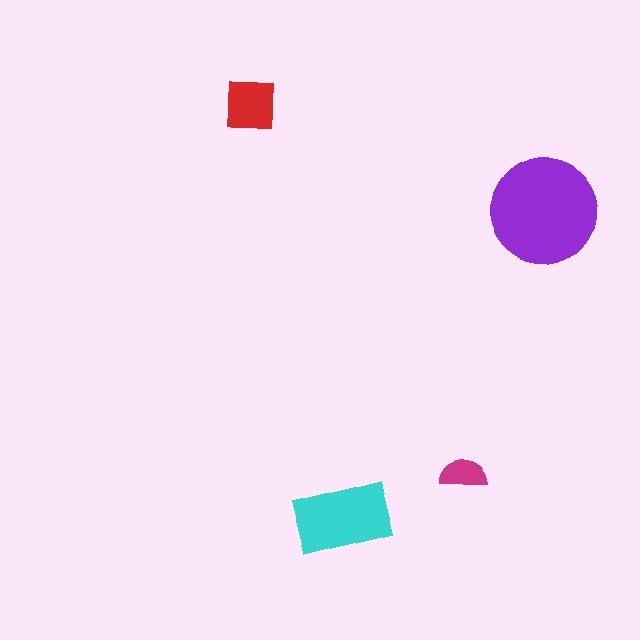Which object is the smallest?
The magenta semicircle.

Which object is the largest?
The purple circle.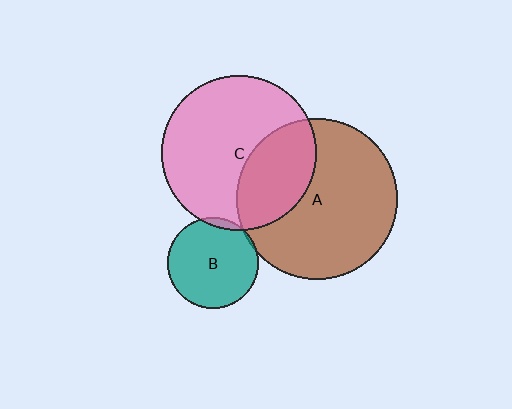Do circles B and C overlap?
Yes.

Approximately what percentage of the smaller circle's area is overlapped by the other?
Approximately 5%.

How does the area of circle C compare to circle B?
Approximately 2.9 times.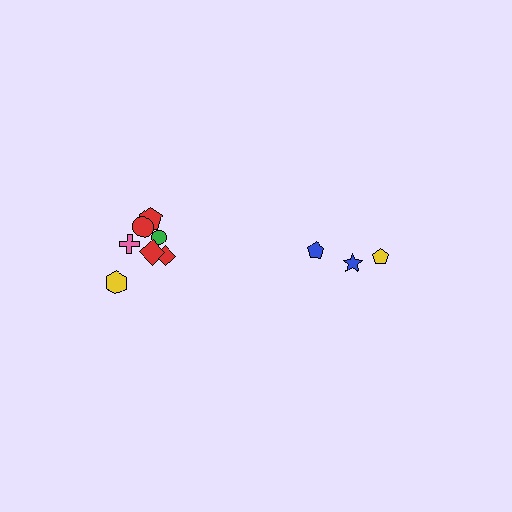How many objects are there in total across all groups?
There are 10 objects.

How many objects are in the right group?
There are 3 objects.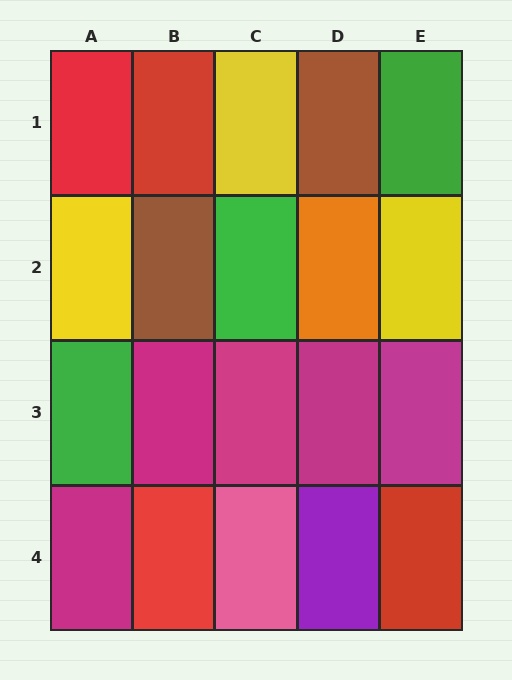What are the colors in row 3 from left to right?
Green, magenta, magenta, magenta, magenta.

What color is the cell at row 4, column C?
Pink.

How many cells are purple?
1 cell is purple.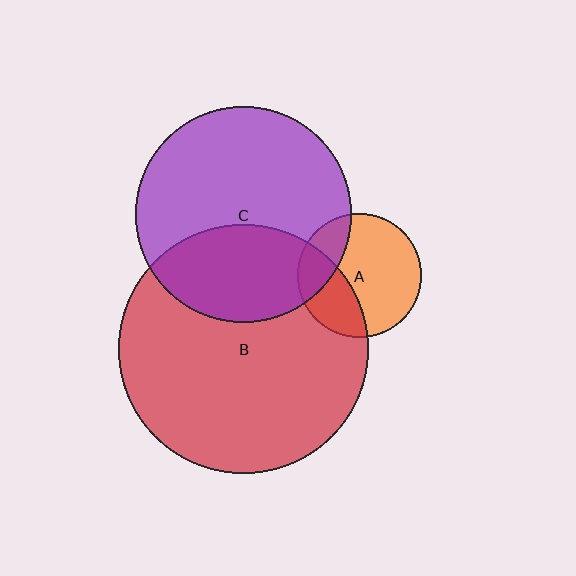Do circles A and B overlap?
Yes.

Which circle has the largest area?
Circle B (red).